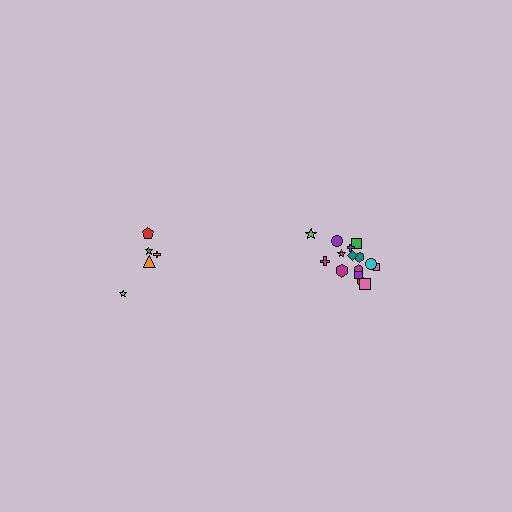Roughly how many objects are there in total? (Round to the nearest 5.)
Roughly 20 objects in total.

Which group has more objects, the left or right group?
The right group.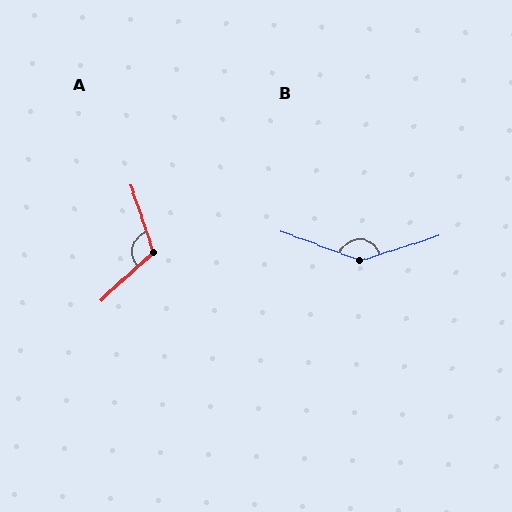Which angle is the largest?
B, at approximately 142 degrees.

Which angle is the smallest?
A, at approximately 114 degrees.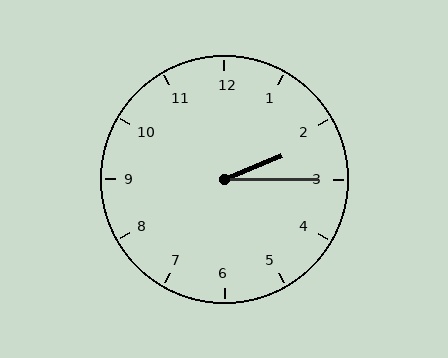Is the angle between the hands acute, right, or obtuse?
It is acute.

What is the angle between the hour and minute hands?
Approximately 22 degrees.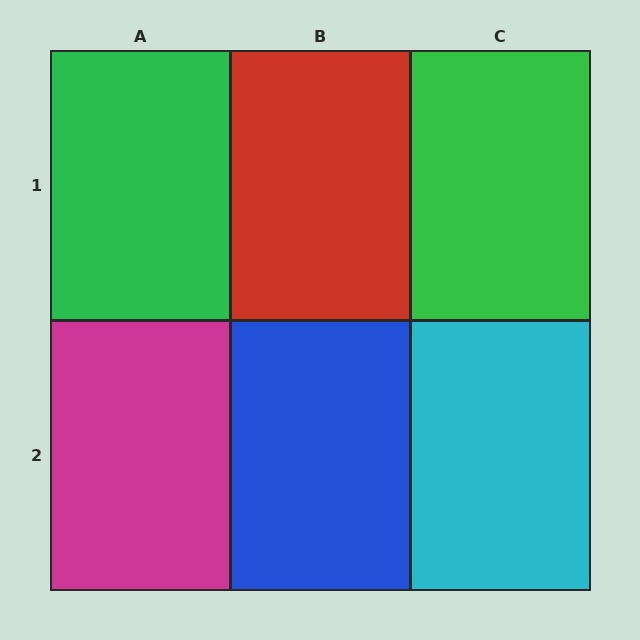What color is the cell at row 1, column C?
Green.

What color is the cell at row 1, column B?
Red.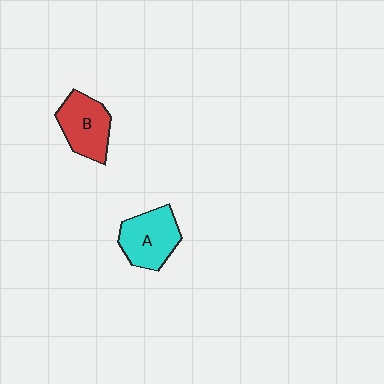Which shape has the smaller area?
Shape B (red).